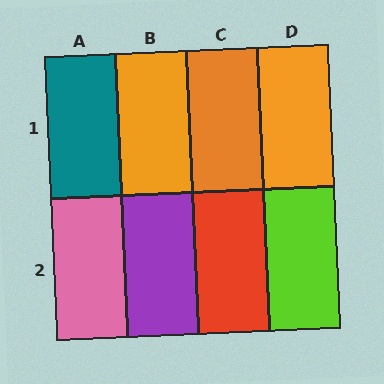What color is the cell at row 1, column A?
Teal.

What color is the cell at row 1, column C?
Orange.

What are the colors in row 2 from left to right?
Pink, purple, red, lime.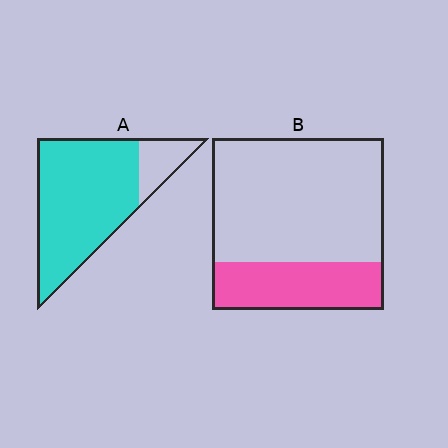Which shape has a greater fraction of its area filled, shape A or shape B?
Shape A.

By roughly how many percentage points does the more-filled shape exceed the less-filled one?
By roughly 55 percentage points (A over B).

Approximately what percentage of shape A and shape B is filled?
A is approximately 85% and B is approximately 30%.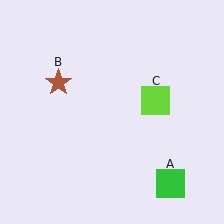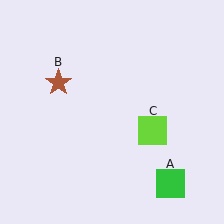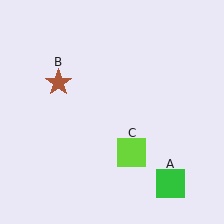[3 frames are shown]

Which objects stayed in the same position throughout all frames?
Green square (object A) and brown star (object B) remained stationary.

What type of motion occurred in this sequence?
The lime square (object C) rotated clockwise around the center of the scene.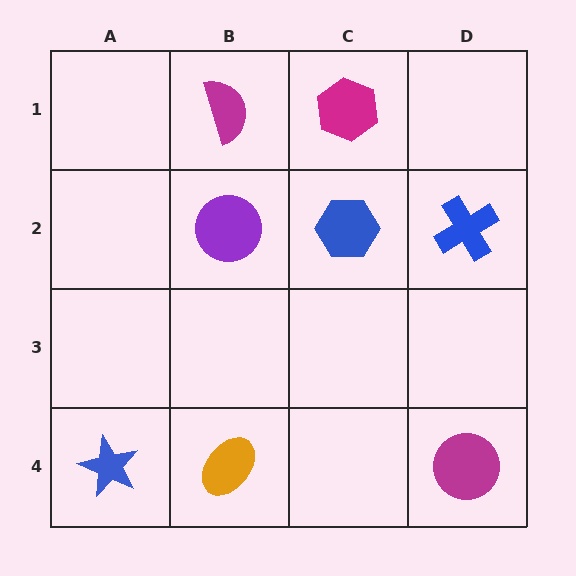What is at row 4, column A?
A blue star.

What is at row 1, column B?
A magenta semicircle.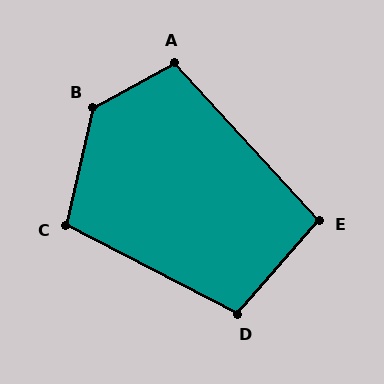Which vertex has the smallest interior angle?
E, at approximately 96 degrees.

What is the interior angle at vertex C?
Approximately 105 degrees (obtuse).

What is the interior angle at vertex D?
Approximately 104 degrees (obtuse).